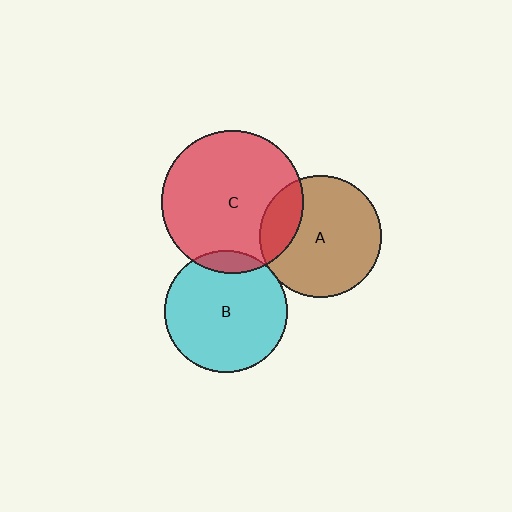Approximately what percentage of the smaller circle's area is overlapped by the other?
Approximately 5%.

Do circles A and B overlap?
Yes.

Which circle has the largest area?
Circle C (red).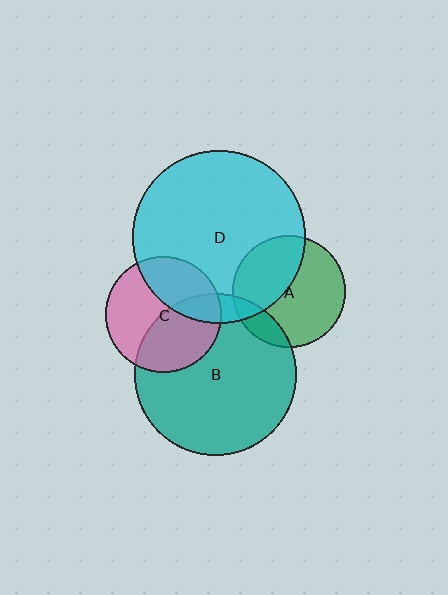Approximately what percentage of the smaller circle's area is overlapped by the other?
Approximately 15%.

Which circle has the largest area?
Circle D (cyan).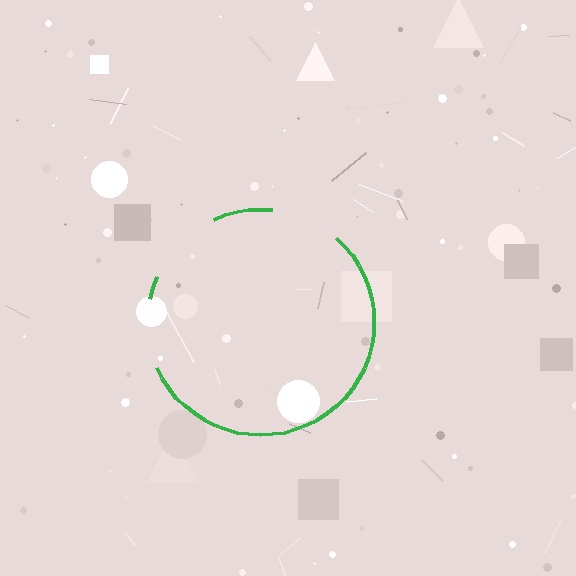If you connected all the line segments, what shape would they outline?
They would outline a circle.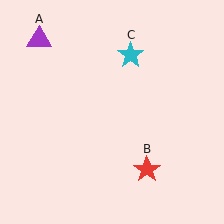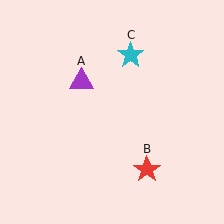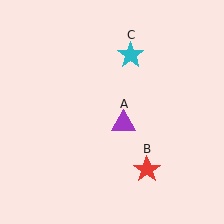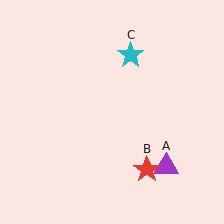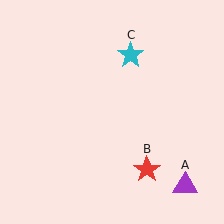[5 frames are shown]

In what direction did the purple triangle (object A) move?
The purple triangle (object A) moved down and to the right.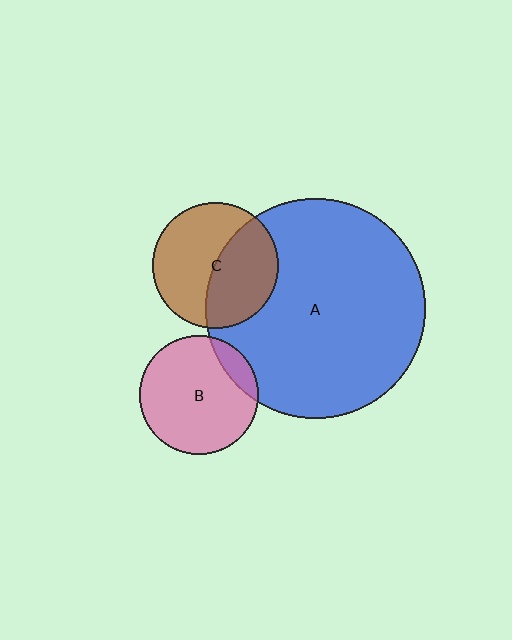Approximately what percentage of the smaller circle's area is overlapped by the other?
Approximately 15%.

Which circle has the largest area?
Circle A (blue).